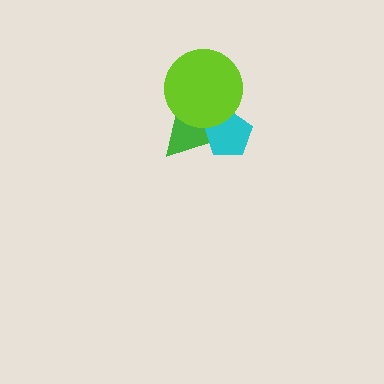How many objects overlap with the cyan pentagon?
2 objects overlap with the cyan pentagon.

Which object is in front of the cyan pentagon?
The lime circle is in front of the cyan pentagon.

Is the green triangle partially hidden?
Yes, it is partially covered by another shape.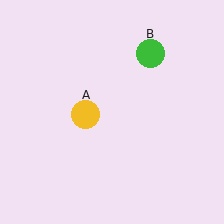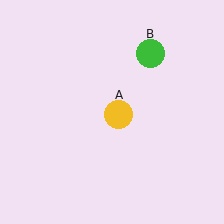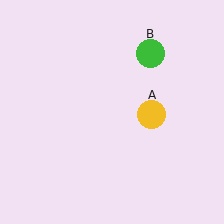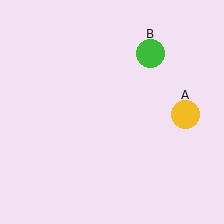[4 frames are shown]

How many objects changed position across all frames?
1 object changed position: yellow circle (object A).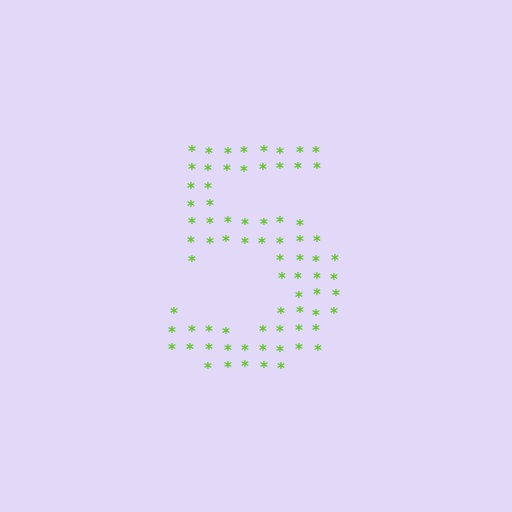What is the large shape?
The large shape is the digit 5.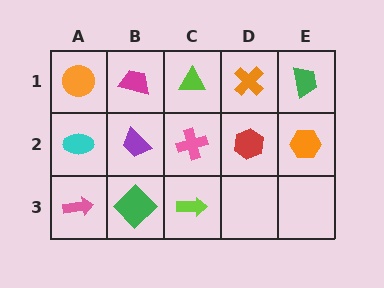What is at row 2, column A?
A cyan ellipse.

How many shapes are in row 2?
5 shapes.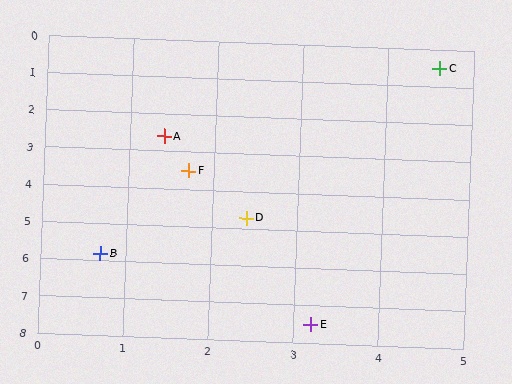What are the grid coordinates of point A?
Point A is at approximately (1.4, 2.6).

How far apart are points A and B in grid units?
Points A and B are about 3.3 grid units apart.